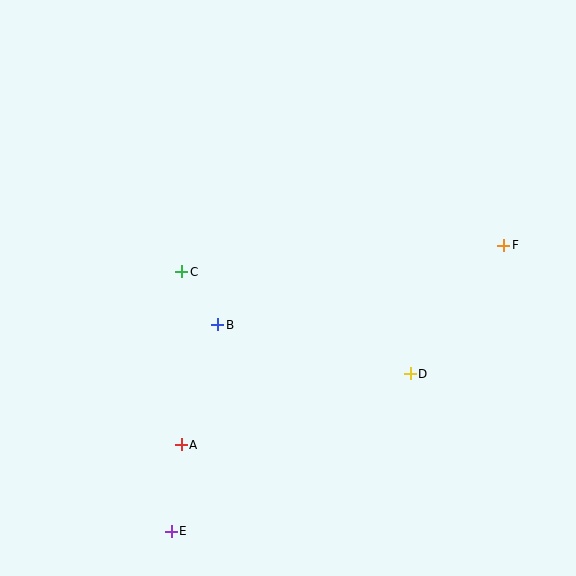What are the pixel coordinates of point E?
Point E is at (171, 531).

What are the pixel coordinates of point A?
Point A is at (181, 445).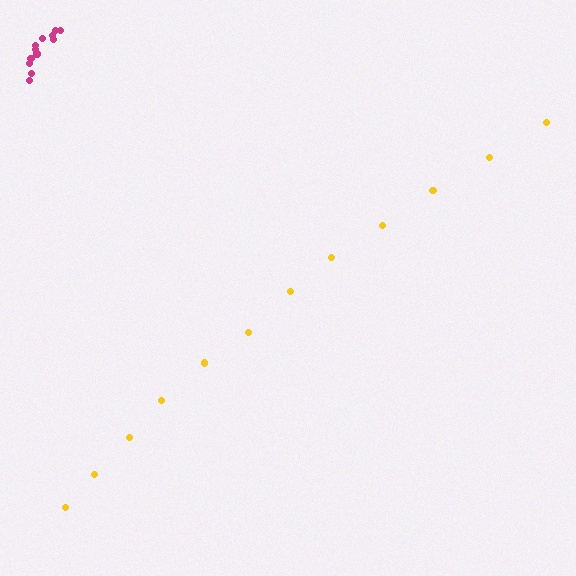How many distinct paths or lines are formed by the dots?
There are 2 distinct paths.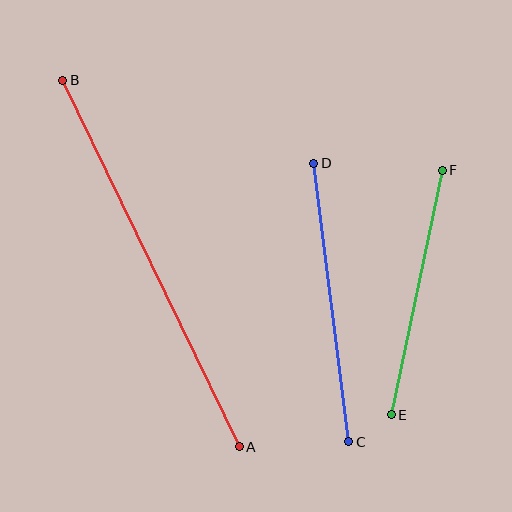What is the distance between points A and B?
The distance is approximately 407 pixels.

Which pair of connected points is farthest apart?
Points A and B are farthest apart.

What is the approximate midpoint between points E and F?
The midpoint is at approximately (417, 292) pixels.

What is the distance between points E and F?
The distance is approximately 250 pixels.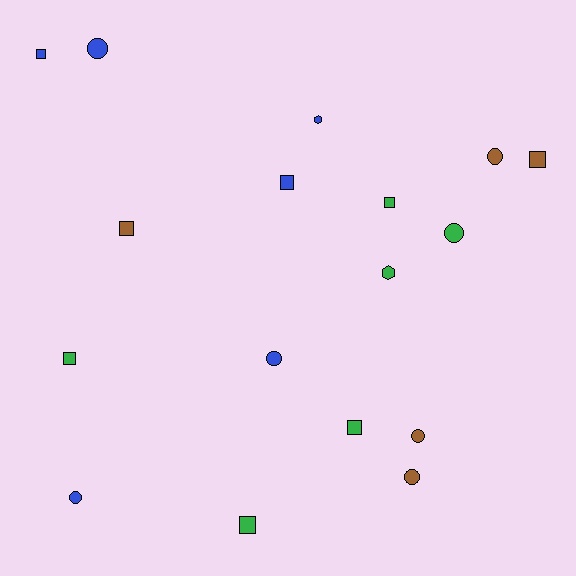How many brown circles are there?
There are 3 brown circles.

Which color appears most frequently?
Green, with 6 objects.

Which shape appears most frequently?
Square, with 8 objects.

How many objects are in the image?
There are 17 objects.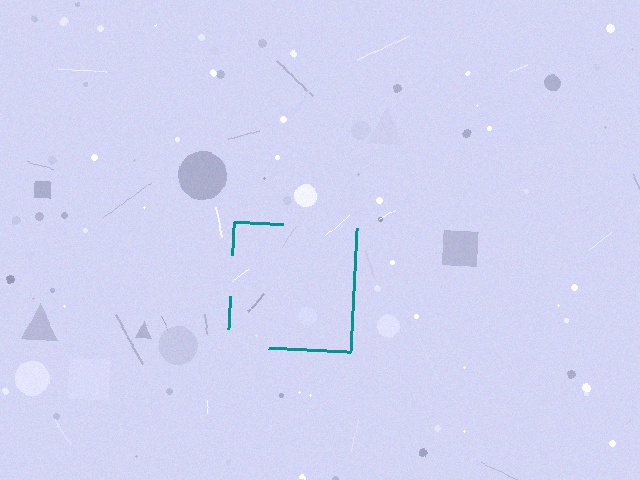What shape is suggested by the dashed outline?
The dashed outline suggests a square.